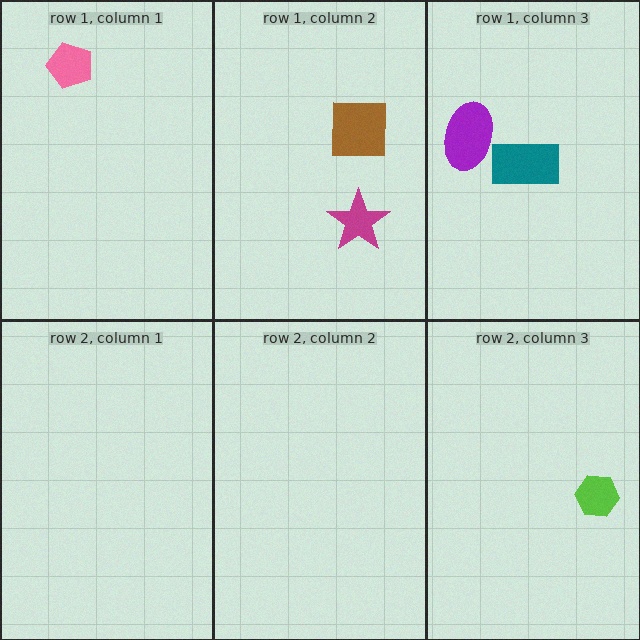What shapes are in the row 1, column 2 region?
The brown square, the magenta star.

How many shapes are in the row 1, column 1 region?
1.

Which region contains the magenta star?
The row 1, column 2 region.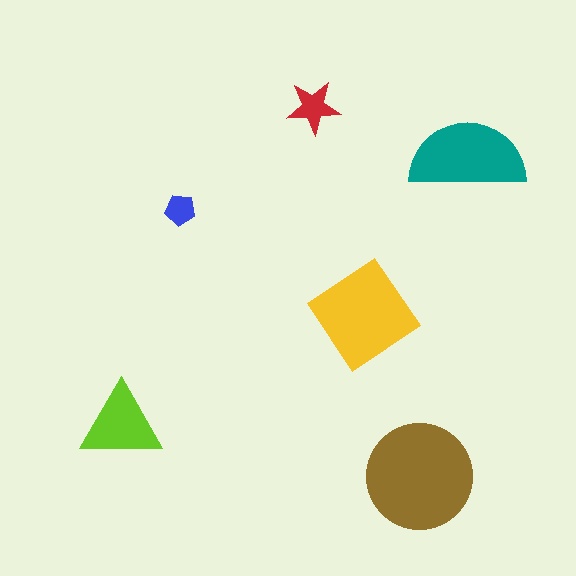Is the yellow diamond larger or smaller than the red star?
Larger.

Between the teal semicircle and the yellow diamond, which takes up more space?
The yellow diamond.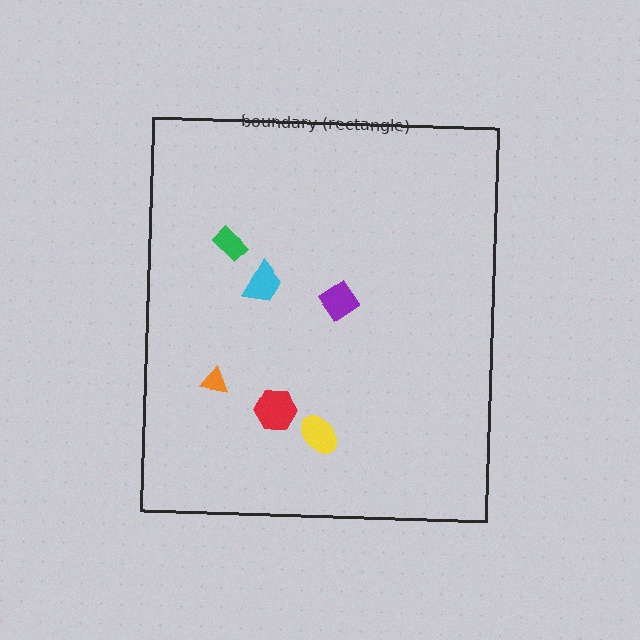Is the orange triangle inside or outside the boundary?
Inside.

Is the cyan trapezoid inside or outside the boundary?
Inside.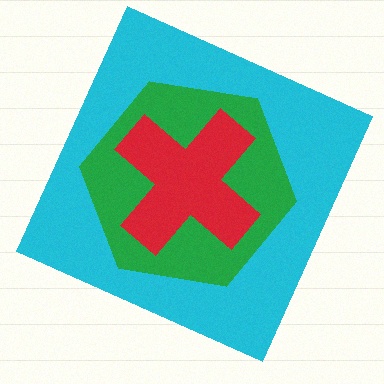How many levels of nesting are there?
3.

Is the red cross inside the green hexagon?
Yes.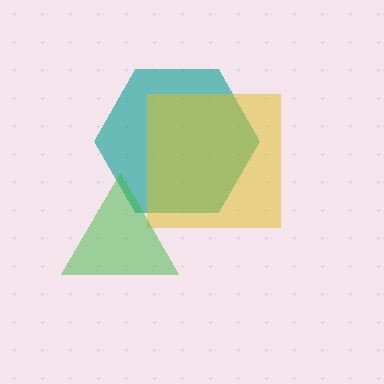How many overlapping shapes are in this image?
There are 3 overlapping shapes in the image.